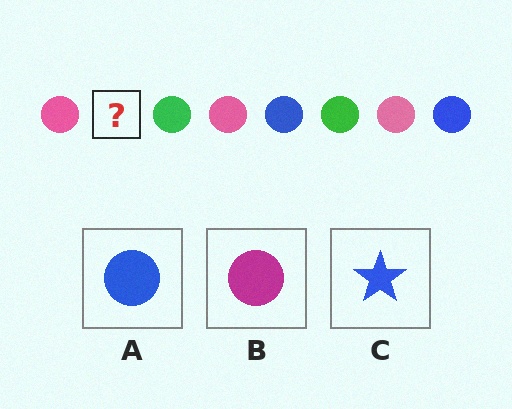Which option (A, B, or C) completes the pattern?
A.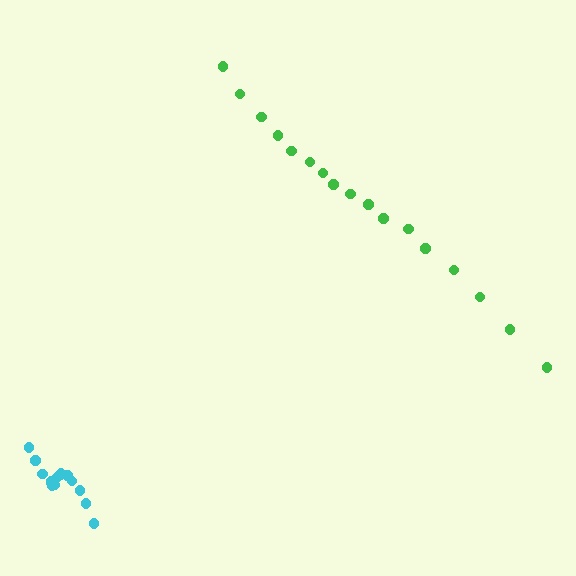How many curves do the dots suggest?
There are 2 distinct paths.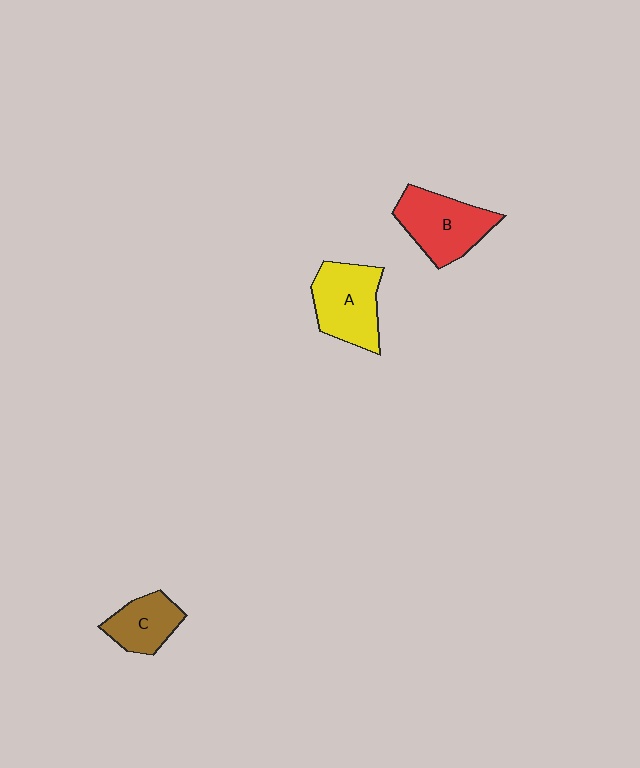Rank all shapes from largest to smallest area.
From largest to smallest: B (red), A (yellow), C (brown).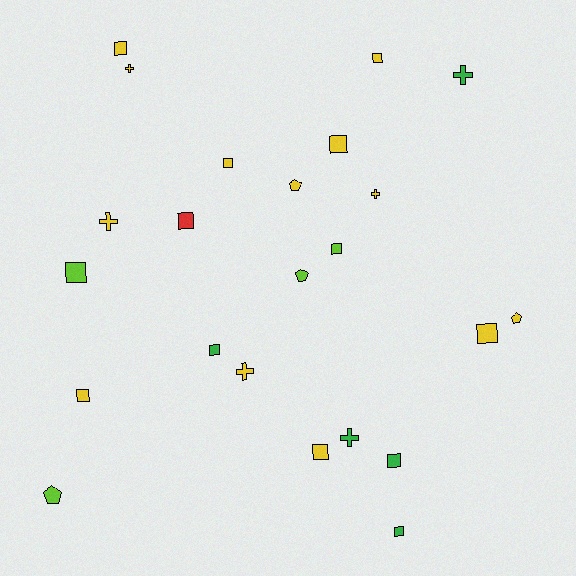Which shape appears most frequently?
Square, with 13 objects.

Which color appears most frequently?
Yellow, with 13 objects.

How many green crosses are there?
There are 2 green crosses.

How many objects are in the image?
There are 23 objects.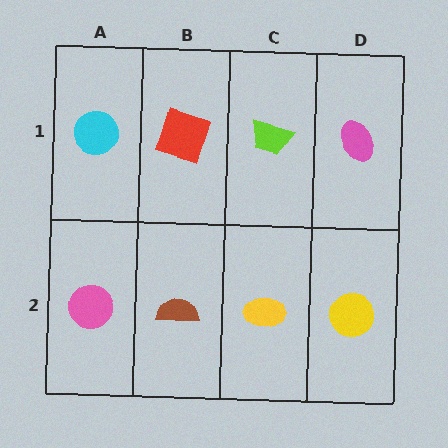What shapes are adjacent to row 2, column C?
A lime trapezoid (row 1, column C), a brown semicircle (row 2, column B), a yellow circle (row 2, column D).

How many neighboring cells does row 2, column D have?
2.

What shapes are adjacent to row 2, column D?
A pink ellipse (row 1, column D), a yellow ellipse (row 2, column C).